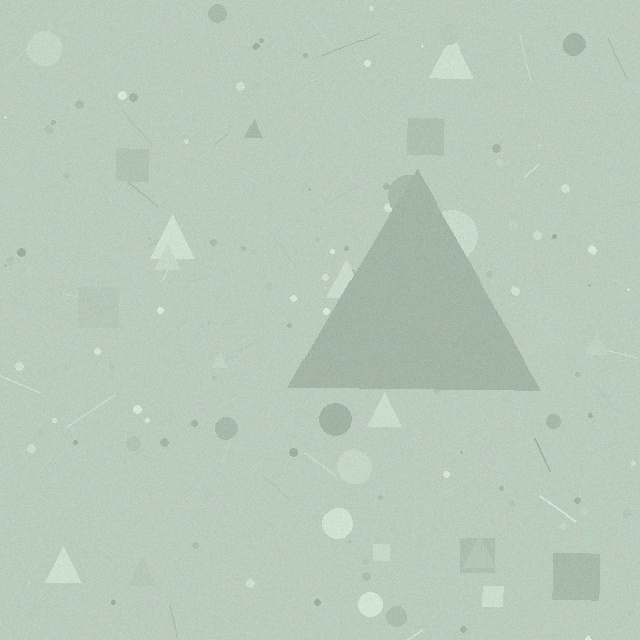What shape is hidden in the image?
A triangle is hidden in the image.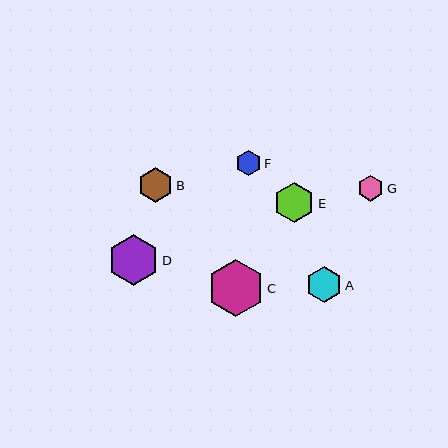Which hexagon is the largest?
Hexagon C is the largest with a size of approximately 56 pixels.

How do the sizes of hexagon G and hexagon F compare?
Hexagon G and hexagon F are approximately the same size.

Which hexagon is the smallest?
Hexagon F is the smallest with a size of approximately 25 pixels.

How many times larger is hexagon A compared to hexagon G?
Hexagon A is approximately 1.4 times the size of hexagon G.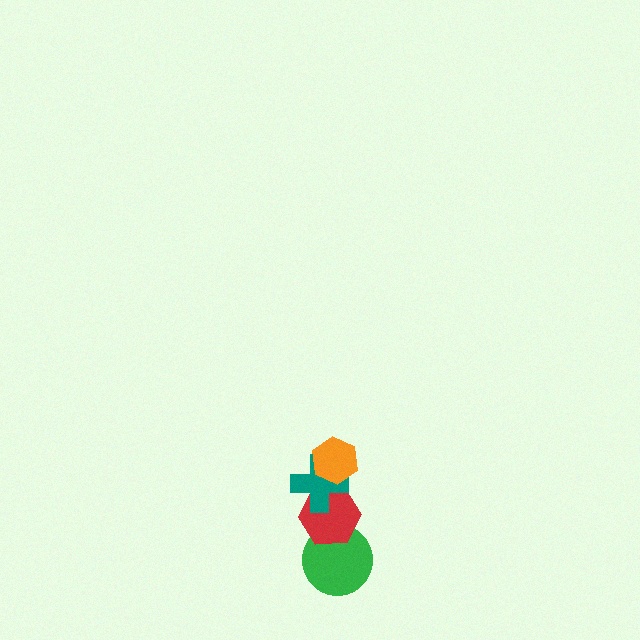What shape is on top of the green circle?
The red hexagon is on top of the green circle.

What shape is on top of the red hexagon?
The teal cross is on top of the red hexagon.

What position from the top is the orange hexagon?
The orange hexagon is 1st from the top.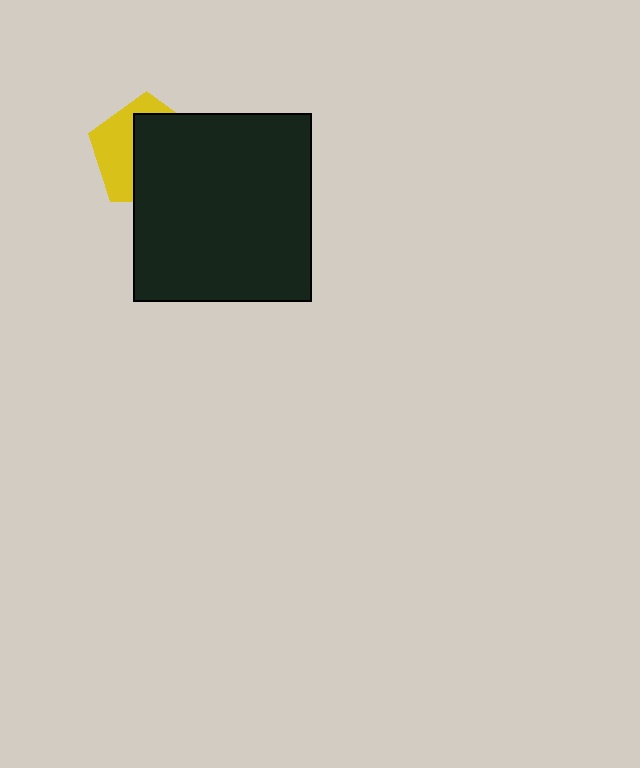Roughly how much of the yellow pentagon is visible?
A small part of it is visible (roughly 41%).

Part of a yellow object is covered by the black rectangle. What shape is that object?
It is a pentagon.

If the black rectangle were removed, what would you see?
You would see the complete yellow pentagon.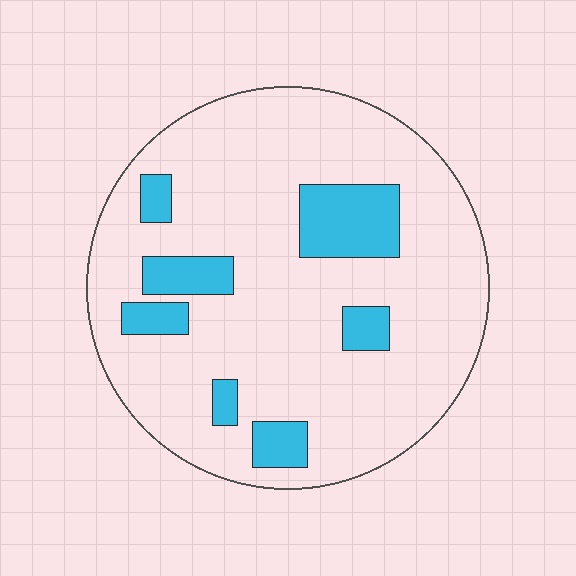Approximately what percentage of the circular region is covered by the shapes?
Approximately 15%.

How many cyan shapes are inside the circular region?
7.